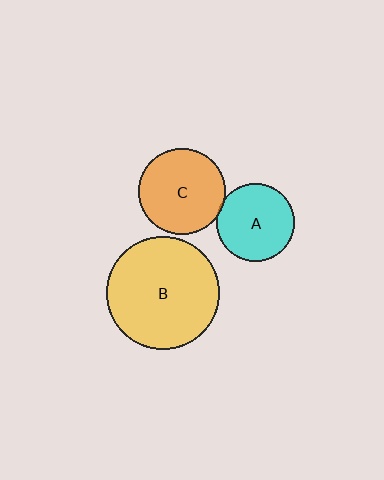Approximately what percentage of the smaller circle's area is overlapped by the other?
Approximately 5%.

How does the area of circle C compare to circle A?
Approximately 1.2 times.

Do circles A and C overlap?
Yes.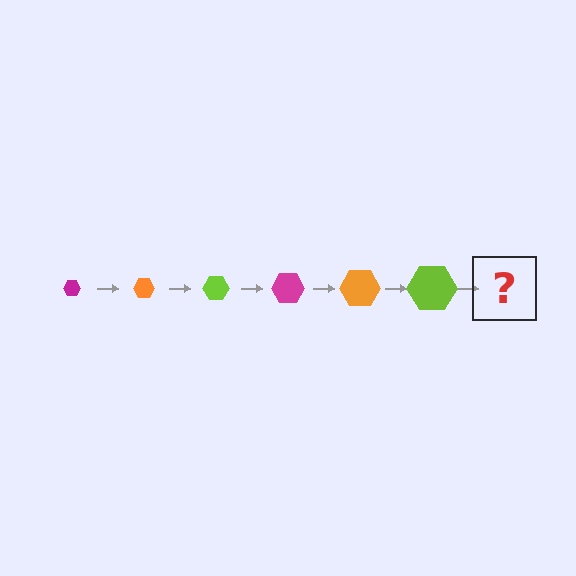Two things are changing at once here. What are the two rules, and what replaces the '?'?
The two rules are that the hexagon grows larger each step and the color cycles through magenta, orange, and lime. The '?' should be a magenta hexagon, larger than the previous one.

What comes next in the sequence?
The next element should be a magenta hexagon, larger than the previous one.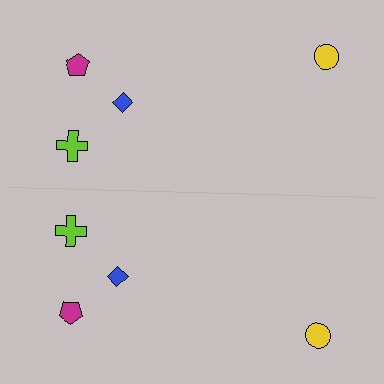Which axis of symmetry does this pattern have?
The pattern has a horizontal axis of symmetry running through the center of the image.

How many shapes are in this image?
There are 8 shapes in this image.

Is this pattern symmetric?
Yes, this pattern has bilateral (reflection) symmetry.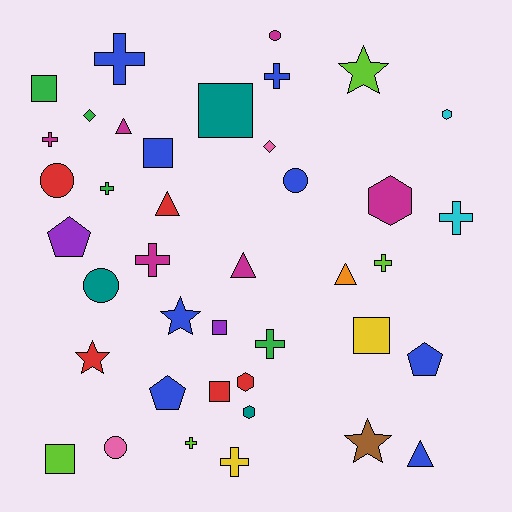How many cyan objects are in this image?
There are 2 cyan objects.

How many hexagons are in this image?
There are 4 hexagons.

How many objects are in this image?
There are 40 objects.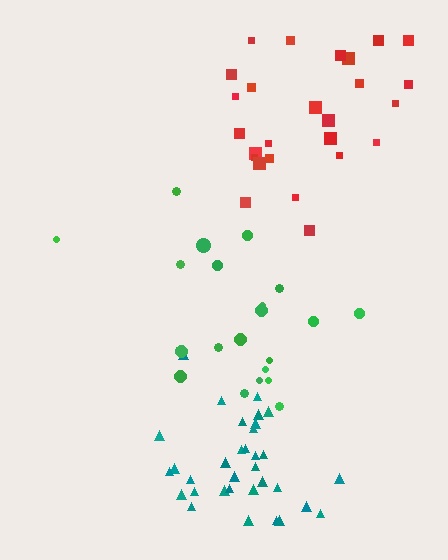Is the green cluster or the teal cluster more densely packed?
Teal.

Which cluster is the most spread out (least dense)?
Green.